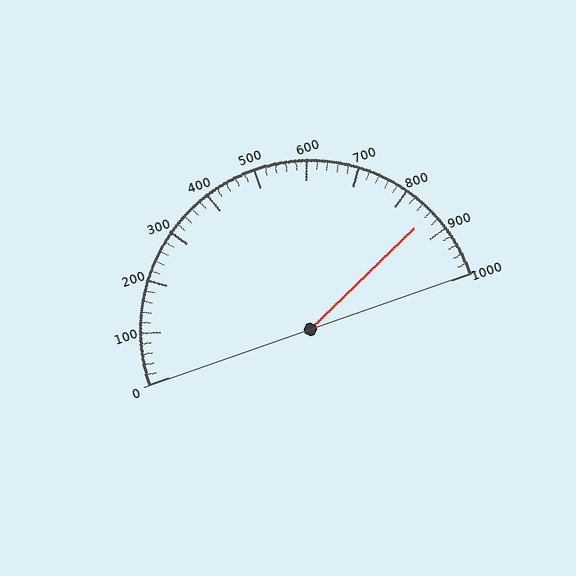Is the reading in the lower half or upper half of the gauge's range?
The reading is in the upper half of the range (0 to 1000).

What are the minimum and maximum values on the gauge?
The gauge ranges from 0 to 1000.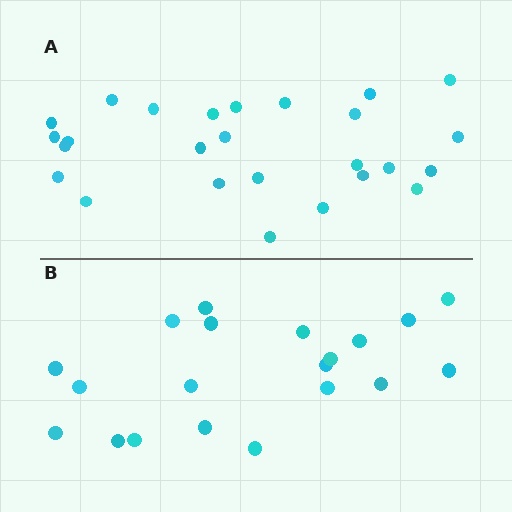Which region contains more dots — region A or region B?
Region A (the top region) has more dots.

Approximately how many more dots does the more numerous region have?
Region A has about 6 more dots than region B.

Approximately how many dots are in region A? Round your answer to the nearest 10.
About 30 dots. (The exact count is 26, which rounds to 30.)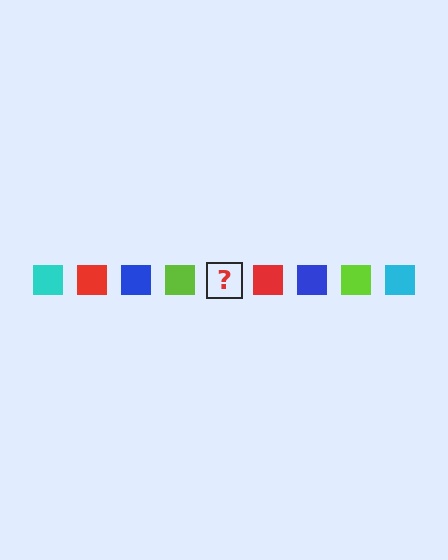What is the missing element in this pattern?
The missing element is a cyan square.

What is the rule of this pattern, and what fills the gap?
The rule is that the pattern cycles through cyan, red, blue, lime squares. The gap should be filled with a cyan square.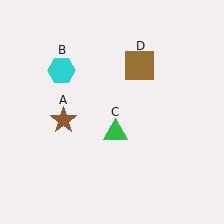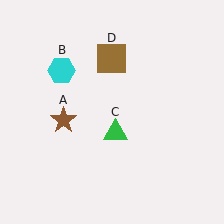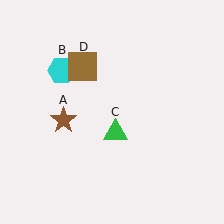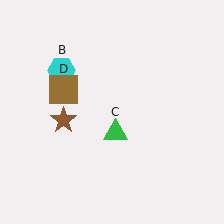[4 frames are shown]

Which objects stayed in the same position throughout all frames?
Brown star (object A) and cyan hexagon (object B) and green triangle (object C) remained stationary.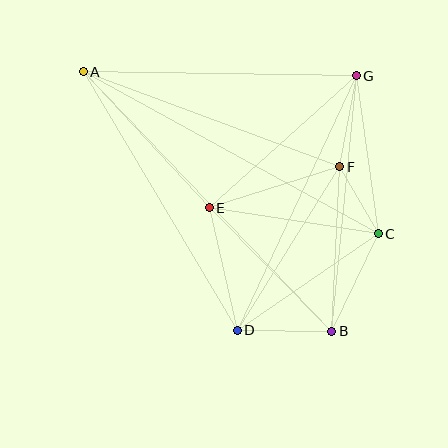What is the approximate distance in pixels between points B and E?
The distance between B and E is approximately 174 pixels.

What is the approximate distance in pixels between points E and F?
The distance between E and F is approximately 137 pixels.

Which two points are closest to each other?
Points C and F are closest to each other.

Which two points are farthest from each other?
Points A and B are farthest from each other.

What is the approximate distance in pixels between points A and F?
The distance between A and F is approximately 273 pixels.